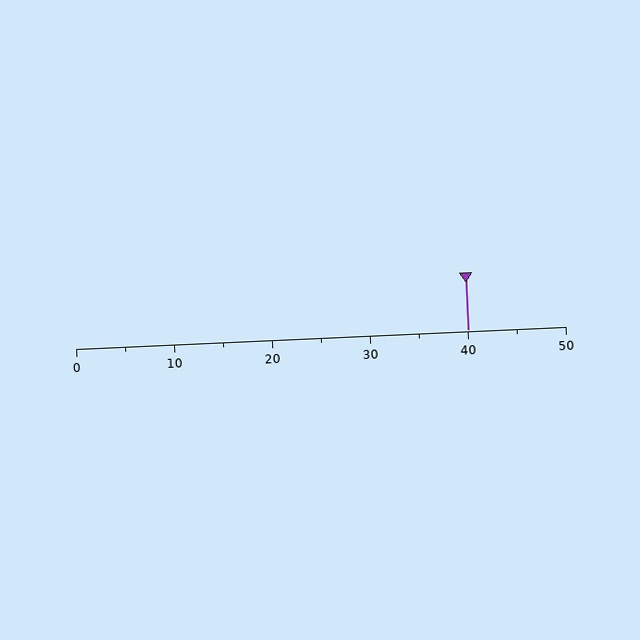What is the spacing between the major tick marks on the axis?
The major ticks are spaced 10 apart.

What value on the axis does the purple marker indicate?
The marker indicates approximately 40.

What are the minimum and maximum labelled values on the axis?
The axis runs from 0 to 50.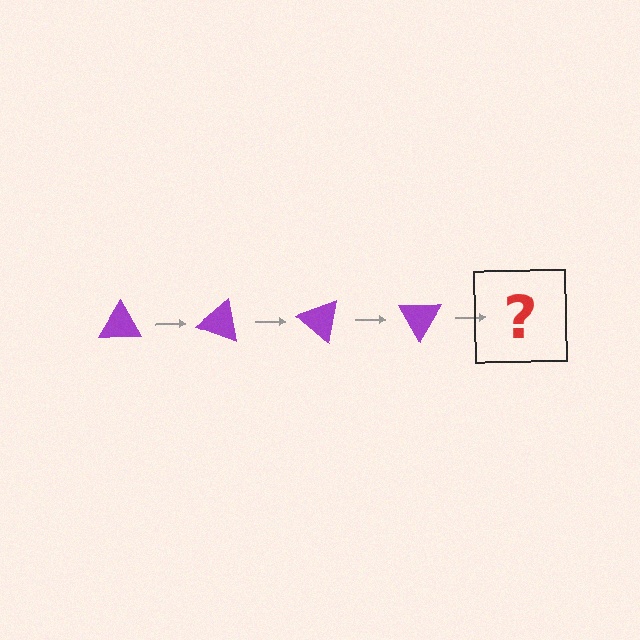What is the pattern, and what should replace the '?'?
The pattern is that the triangle rotates 20 degrees each step. The '?' should be a purple triangle rotated 80 degrees.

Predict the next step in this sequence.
The next step is a purple triangle rotated 80 degrees.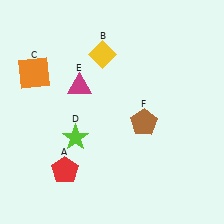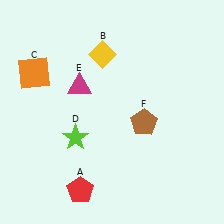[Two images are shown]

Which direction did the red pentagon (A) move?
The red pentagon (A) moved down.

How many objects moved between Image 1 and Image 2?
1 object moved between the two images.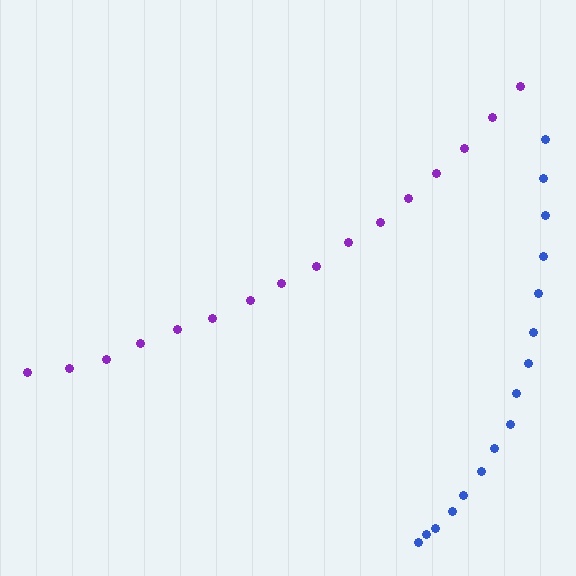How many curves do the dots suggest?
There are 2 distinct paths.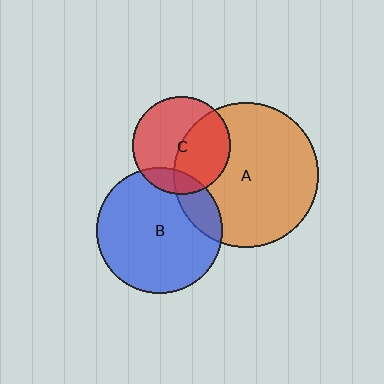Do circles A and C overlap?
Yes.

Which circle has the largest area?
Circle A (orange).